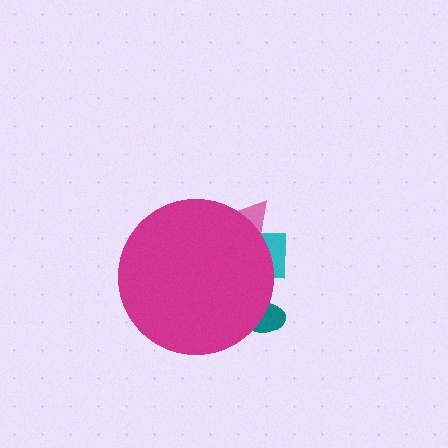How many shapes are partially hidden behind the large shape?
3 shapes are partially hidden.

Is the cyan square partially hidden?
Yes, the cyan square is partially hidden behind the magenta circle.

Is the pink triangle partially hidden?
Yes, the pink triangle is partially hidden behind the magenta circle.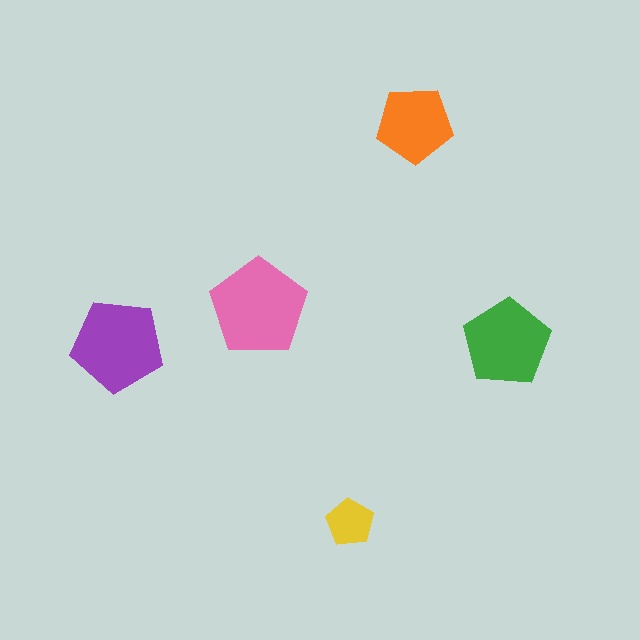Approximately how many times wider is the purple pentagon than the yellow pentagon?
About 2 times wider.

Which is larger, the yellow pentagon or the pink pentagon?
The pink one.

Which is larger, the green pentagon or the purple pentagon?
The purple one.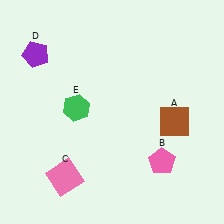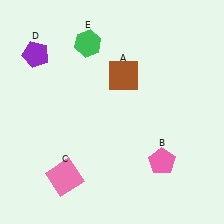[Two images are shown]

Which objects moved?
The objects that moved are: the brown square (A), the green hexagon (E).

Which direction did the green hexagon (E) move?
The green hexagon (E) moved up.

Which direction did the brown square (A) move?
The brown square (A) moved left.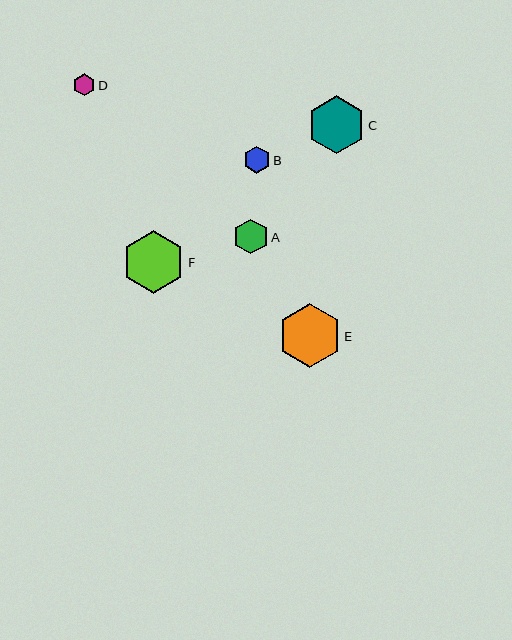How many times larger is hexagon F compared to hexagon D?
Hexagon F is approximately 2.8 times the size of hexagon D.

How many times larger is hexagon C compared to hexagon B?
Hexagon C is approximately 2.1 times the size of hexagon B.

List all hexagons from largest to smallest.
From largest to smallest: E, F, C, A, B, D.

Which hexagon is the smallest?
Hexagon D is the smallest with a size of approximately 22 pixels.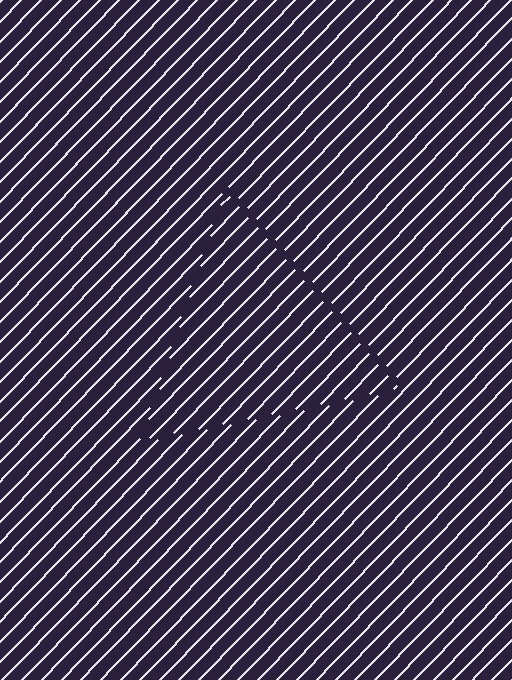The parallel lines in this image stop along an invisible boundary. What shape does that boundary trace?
An illusory triangle. The interior of the shape contains the same grating, shifted by half a period — the contour is defined by the phase discontinuity where line-ends from the inner and outer gratings abut.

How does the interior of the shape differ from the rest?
The interior of the shape contains the same grating, shifted by half a period — the contour is defined by the phase discontinuity where line-ends from the inner and outer gratings abut.